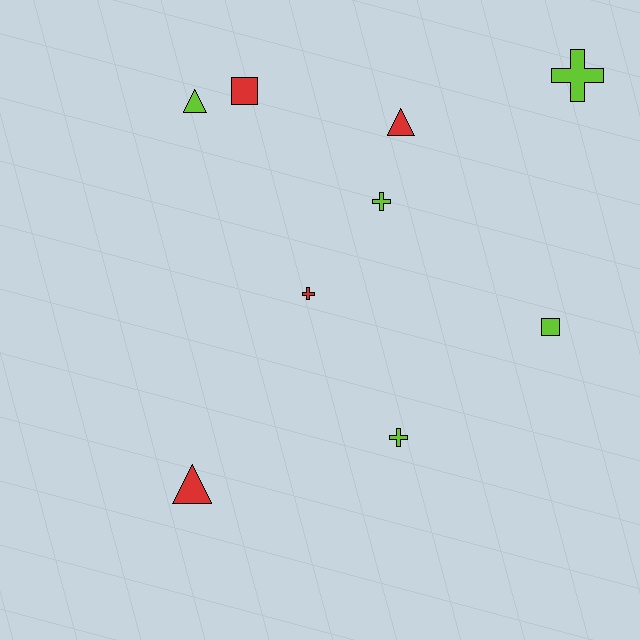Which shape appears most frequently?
Cross, with 4 objects.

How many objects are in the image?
There are 9 objects.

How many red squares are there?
There is 1 red square.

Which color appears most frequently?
Lime, with 5 objects.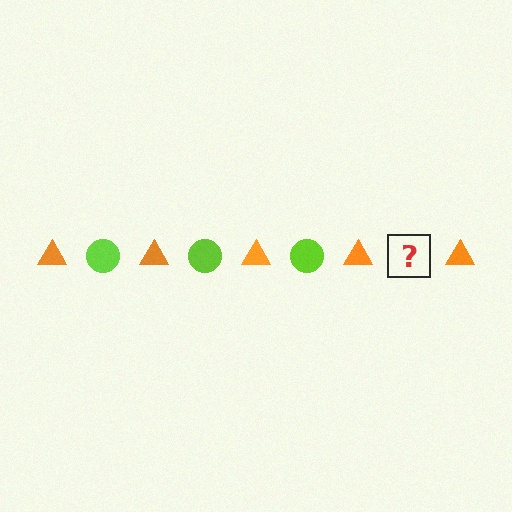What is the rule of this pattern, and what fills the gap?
The rule is that the pattern alternates between orange triangle and lime circle. The gap should be filled with a lime circle.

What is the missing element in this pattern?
The missing element is a lime circle.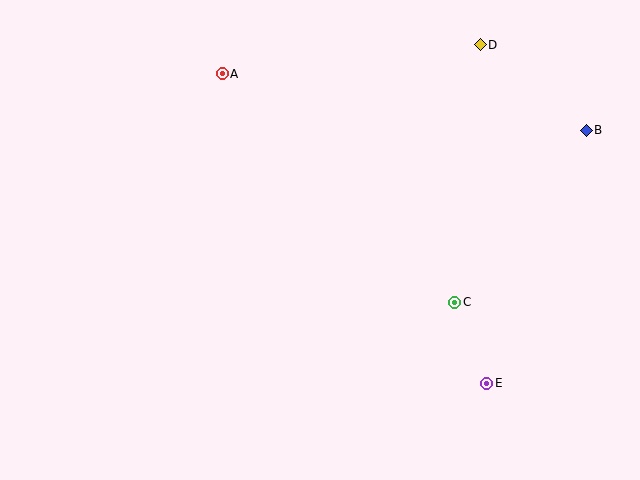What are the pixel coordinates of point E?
Point E is at (487, 383).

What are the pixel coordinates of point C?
Point C is at (455, 302).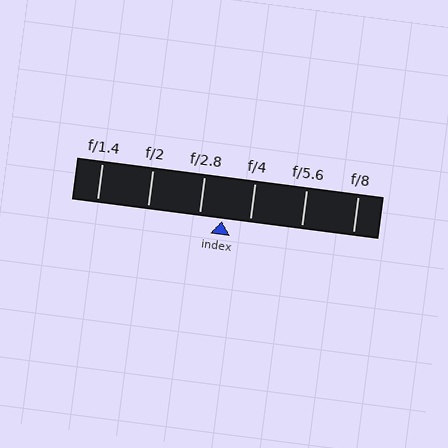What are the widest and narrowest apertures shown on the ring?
The widest aperture shown is f/1.4 and the narrowest is f/8.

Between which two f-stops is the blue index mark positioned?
The index mark is between f/2.8 and f/4.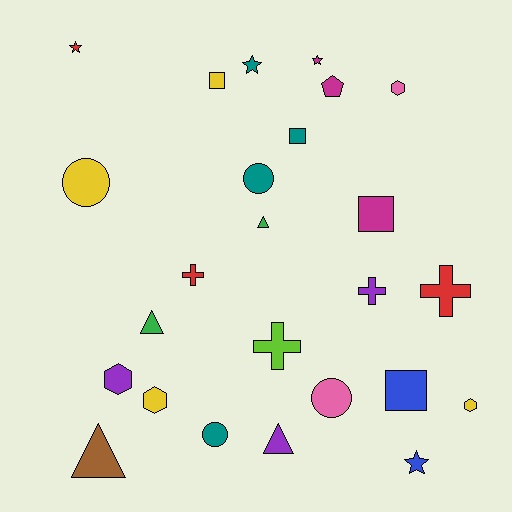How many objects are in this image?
There are 25 objects.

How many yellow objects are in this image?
There are 4 yellow objects.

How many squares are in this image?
There are 4 squares.